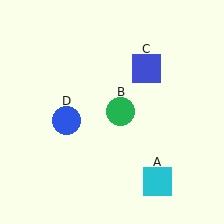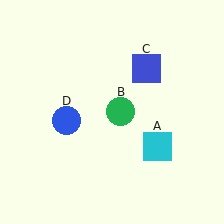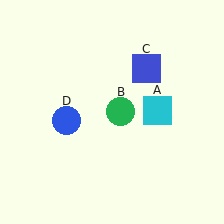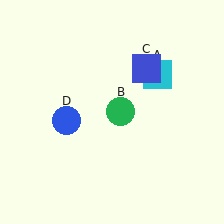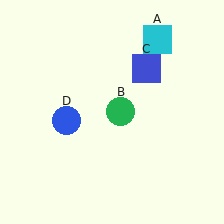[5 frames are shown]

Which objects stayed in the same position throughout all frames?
Green circle (object B) and blue square (object C) and blue circle (object D) remained stationary.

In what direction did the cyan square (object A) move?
The cyan square (object A) moved up.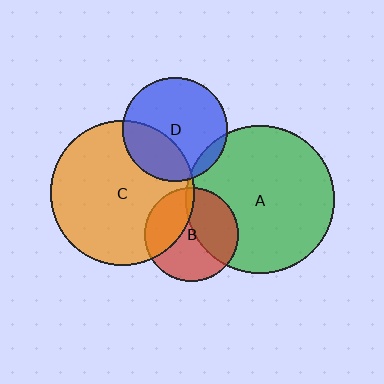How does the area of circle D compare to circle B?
Approximately 1.2 times.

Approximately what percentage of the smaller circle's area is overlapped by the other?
Approximately 30%.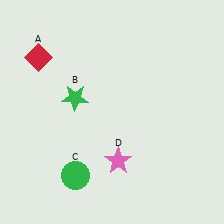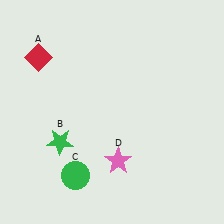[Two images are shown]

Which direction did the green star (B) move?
The green star (B) moved down.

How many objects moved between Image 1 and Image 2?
1 object moved between the two images.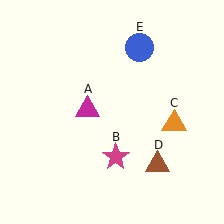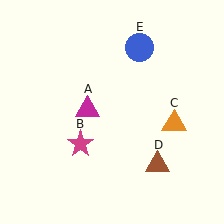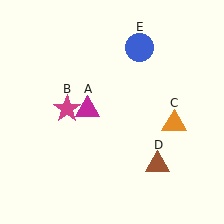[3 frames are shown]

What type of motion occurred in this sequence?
The magenta star (object B) rotated clockwise around the center of the scene.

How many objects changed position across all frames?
1 object changed position: magenta star (object B).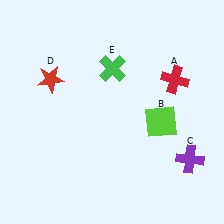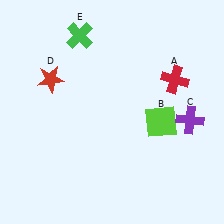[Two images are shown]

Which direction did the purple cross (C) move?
The purple cross (C) moved up.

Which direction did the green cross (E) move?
The green cross (E) moved up.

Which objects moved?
The objects that moved are: the purple cross (C), the green cross (E).